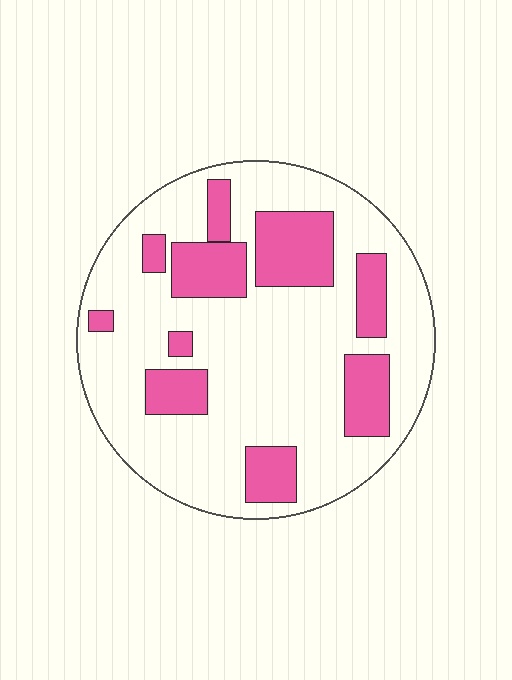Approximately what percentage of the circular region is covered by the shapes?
Approximately 25%.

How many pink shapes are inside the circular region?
10.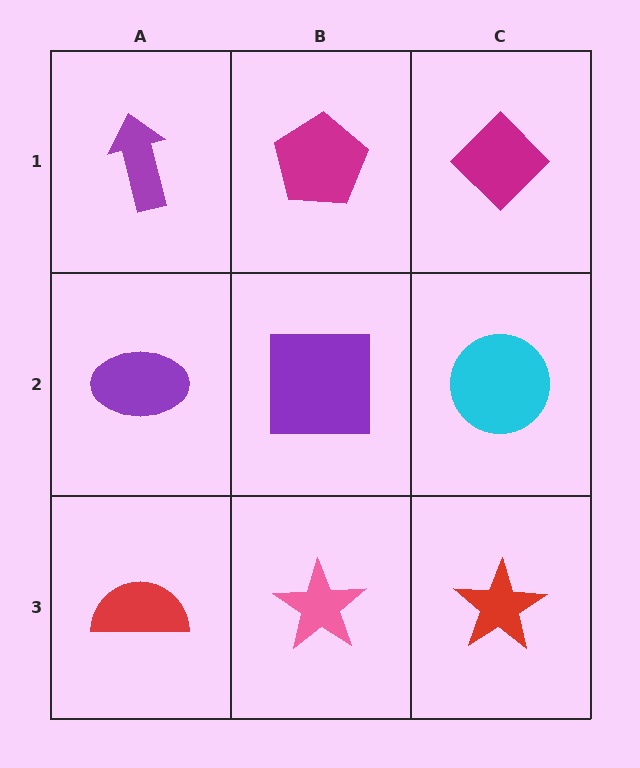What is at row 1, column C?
A magenta diamond.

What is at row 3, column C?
A red star.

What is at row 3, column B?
A pink star.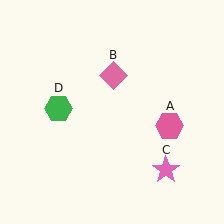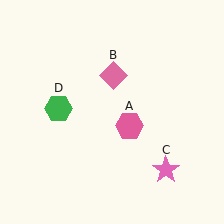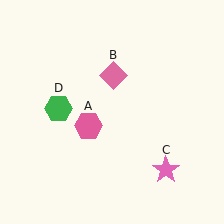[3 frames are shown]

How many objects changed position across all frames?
1 object changed position: pink hexagon (object A).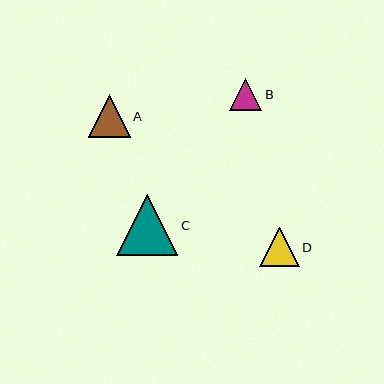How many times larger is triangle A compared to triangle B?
Triangle A is approximately 1.3 times the size of triangle B.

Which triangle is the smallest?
Triangle B is the smallest with a size of approximately 32 pixels.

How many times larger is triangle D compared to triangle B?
Triangle D is approximately 1.2 times the size of triangle B.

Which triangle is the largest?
Triangle C is the largest with a size of approximately 61 pixels.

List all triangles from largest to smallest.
From largest to smallest: C, A, D, B.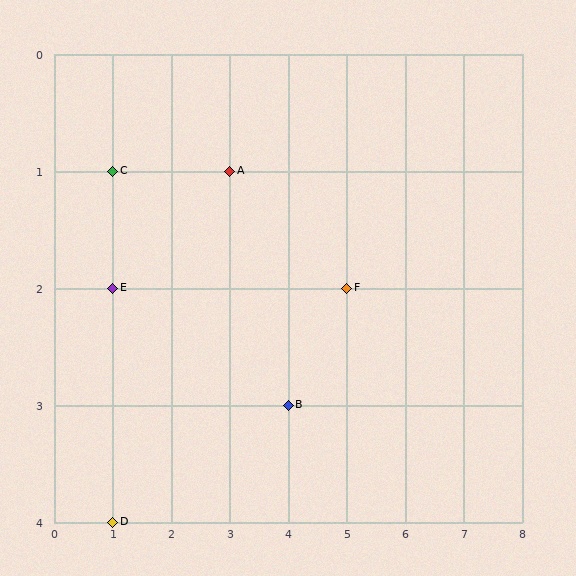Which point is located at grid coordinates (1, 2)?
Point E is at (1, 2).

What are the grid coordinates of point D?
Point D is at grid coordinates (1, 4).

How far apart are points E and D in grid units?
Points E and D are 2 rows apart.